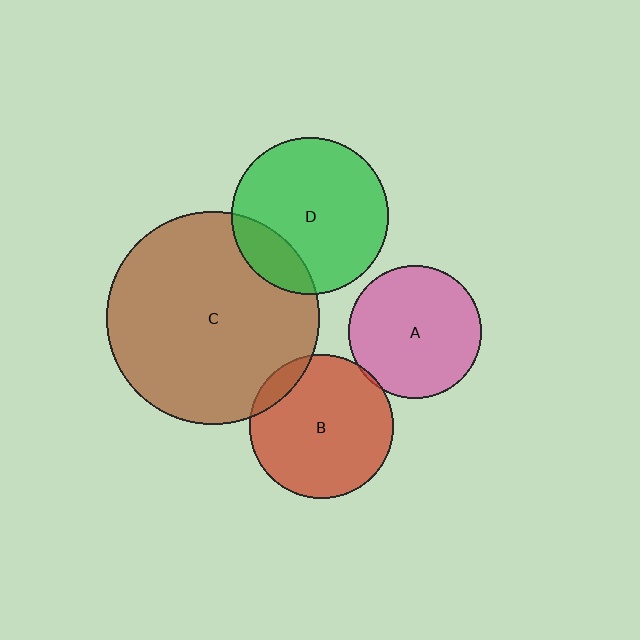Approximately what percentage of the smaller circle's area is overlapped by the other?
Approximately 20%.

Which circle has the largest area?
Circle C (brown).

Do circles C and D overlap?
Yes.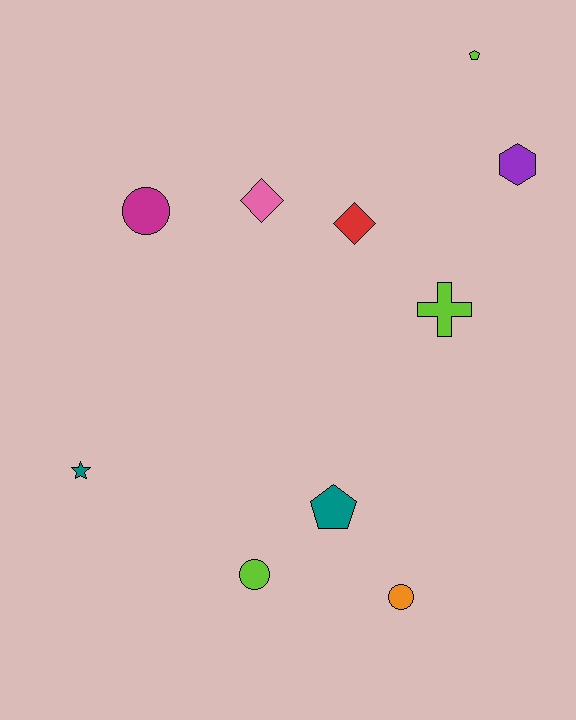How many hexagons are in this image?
There is 1 hexagon.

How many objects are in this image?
There are 10 objects.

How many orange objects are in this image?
There is 1 orange object.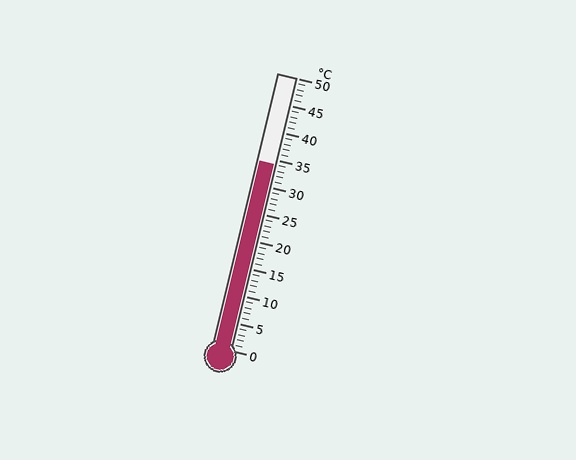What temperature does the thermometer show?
The thermometer shows approximately 34°C.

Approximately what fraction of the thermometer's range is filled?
The thermometer is filled to approximately 70% of its range.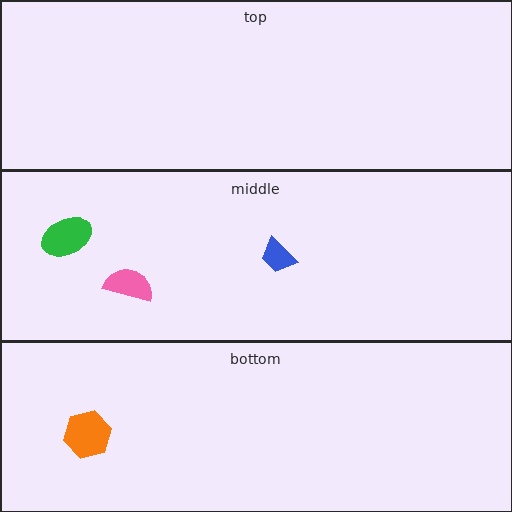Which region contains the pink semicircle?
The middle region.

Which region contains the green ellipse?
The middle region.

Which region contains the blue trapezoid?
The middle region.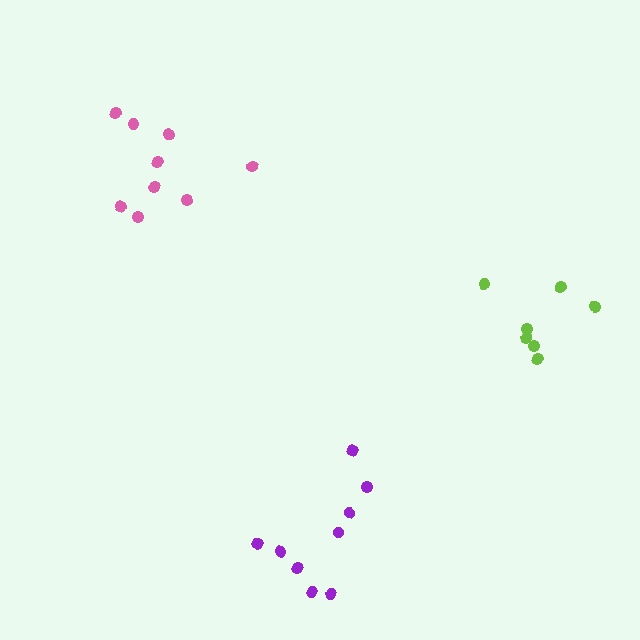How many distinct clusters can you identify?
There are 3 distinct clusters.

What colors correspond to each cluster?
The clusters are colored: lime, purple, pink.